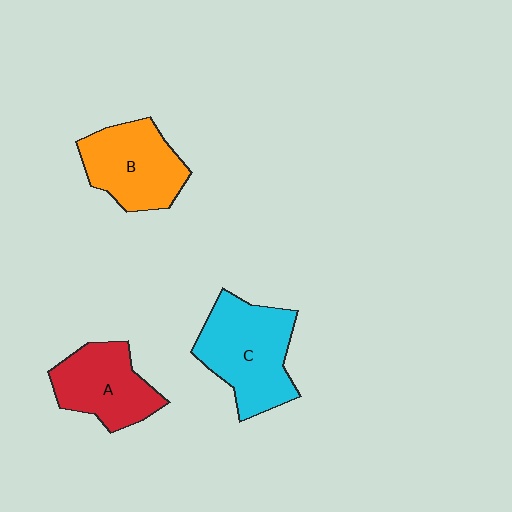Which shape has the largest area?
Shape C (cyan).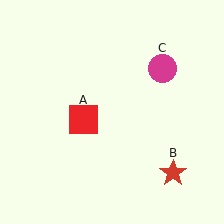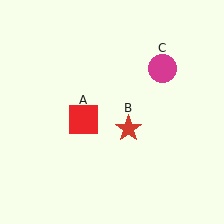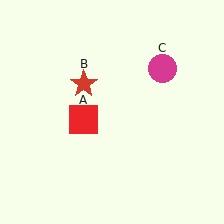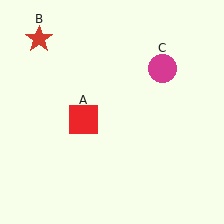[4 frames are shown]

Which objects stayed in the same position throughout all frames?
Red square (object A) and magenta circle (object C) remained stationary.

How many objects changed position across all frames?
1 object changed position: red star (object B).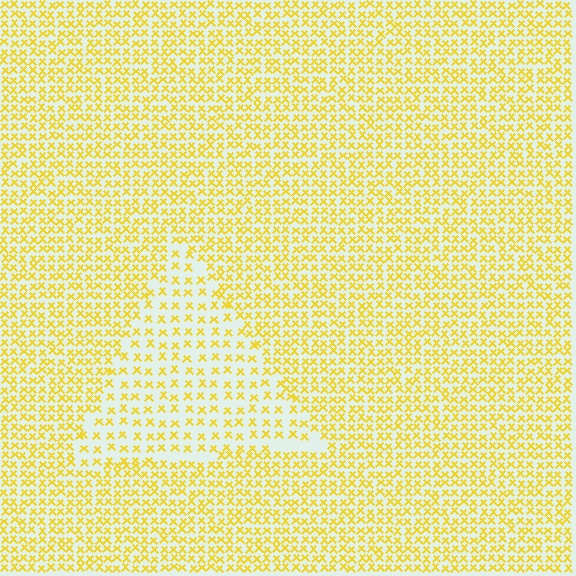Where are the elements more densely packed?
The elements are more densely packed outside the triangle boundary.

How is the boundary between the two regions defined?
The boundary is defined by a change in element density (approximately 1.9x ratio). All elements are the same color, size, and shape.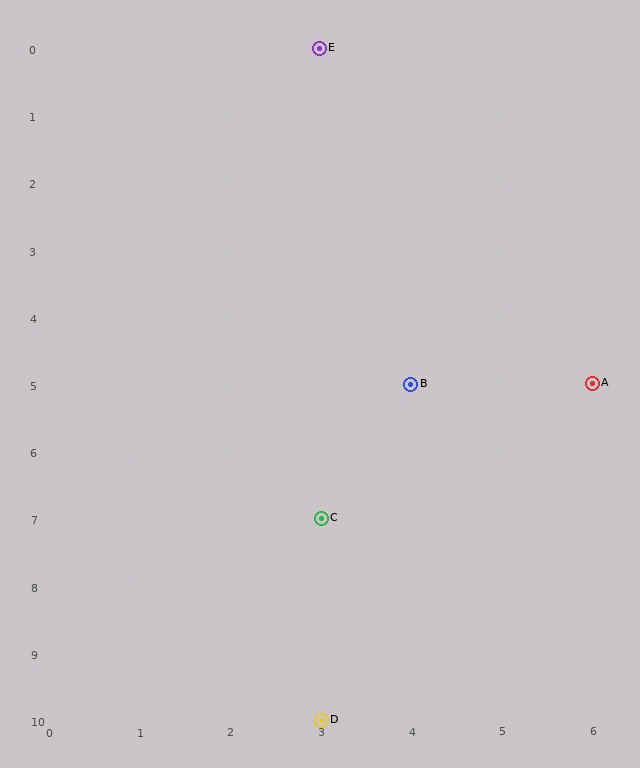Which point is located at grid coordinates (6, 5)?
Point A is at (6, 5).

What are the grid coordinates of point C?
Point C is at grid coordinates (3, 7).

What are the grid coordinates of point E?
Point E is at grid coordinates (3, 0).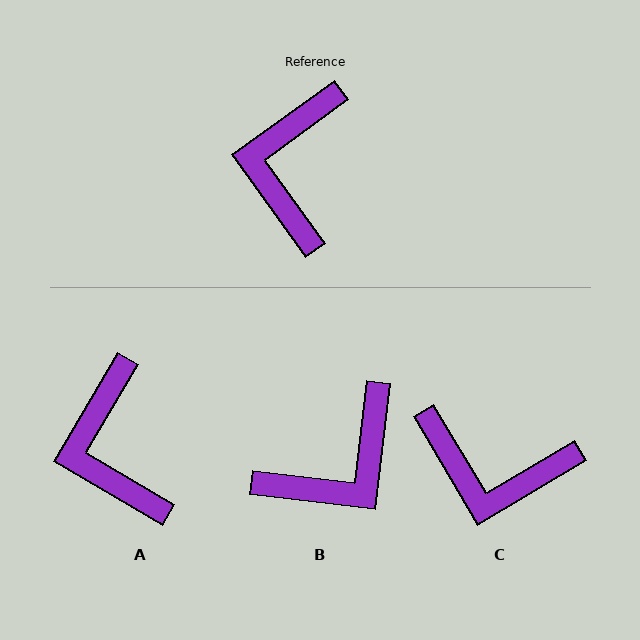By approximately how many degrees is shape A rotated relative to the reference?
Approximately 24 degrees counter-clockwise.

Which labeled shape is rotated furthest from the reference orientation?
B, about 137 degrees away.